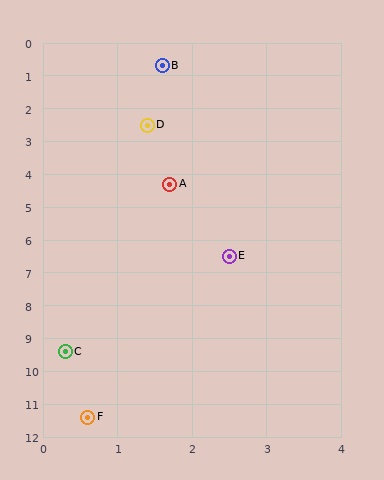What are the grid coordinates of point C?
Point C is at approximately (0.3, 9.4).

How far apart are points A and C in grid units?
Points A and C are about 5.3 grid units apart.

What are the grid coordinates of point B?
Point B is at approximately (1.6, 0.7).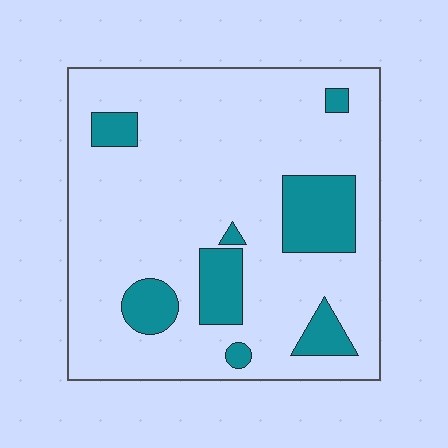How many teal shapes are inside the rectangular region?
8.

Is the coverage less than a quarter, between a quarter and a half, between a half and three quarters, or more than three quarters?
Less than a quarter.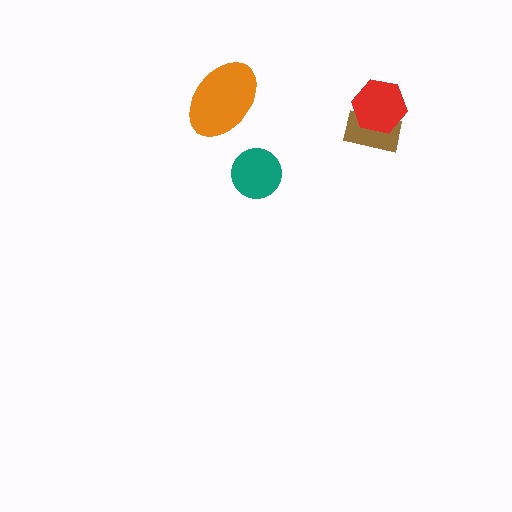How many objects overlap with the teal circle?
0 objects overlap with the teal circle.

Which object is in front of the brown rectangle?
The red hexagon is in front of the brown rectangle.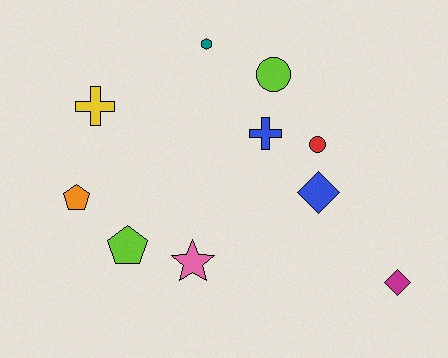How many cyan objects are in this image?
There are no cyan objects.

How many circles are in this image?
There are 2 circles.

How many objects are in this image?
There are 10 objects.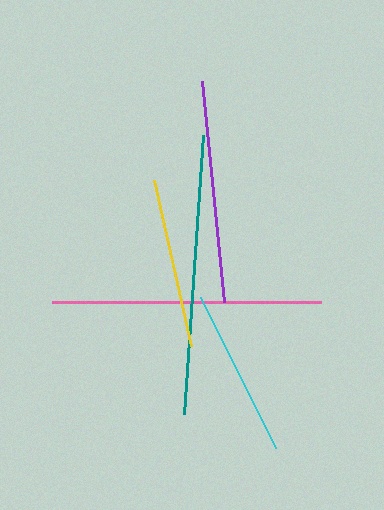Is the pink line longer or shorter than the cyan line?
The pink line is longer than the cyan line.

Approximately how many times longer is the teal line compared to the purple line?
The teal line is approximately 1.3 times the length of the purple line.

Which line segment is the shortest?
The cyan line is the shortest at approximately 169 pixels.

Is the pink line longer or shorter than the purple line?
The pink line is longer than the purple line.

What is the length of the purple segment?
The purple segment is approximately 221 pixels long.